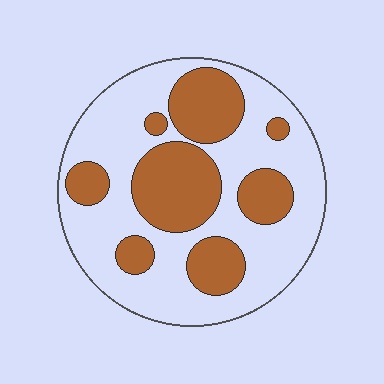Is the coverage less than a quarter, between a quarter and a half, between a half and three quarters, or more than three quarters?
Between a quarter and a half.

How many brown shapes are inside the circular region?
8.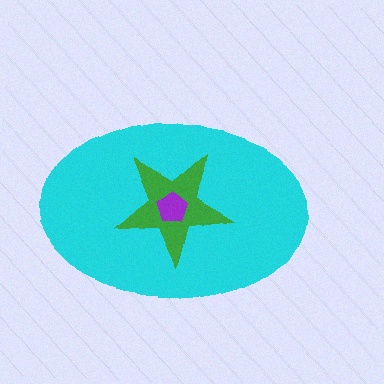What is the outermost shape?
The cyan ellipse.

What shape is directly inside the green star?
The purple pentagon.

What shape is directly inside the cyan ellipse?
The green star.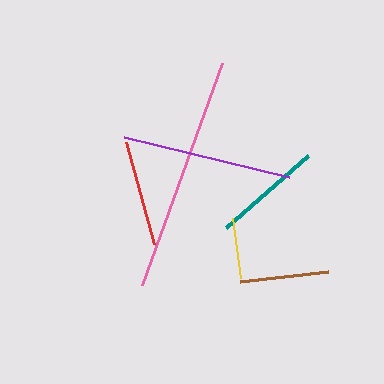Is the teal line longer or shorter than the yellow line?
The teal line is longer than the yellow line.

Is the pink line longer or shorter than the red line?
The pink line is longer than the red line.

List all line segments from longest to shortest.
From longest to shortest: pink, purple, teal, red, brown, yellow.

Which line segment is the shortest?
The yellow line is the shortest at approximately 61 pixels.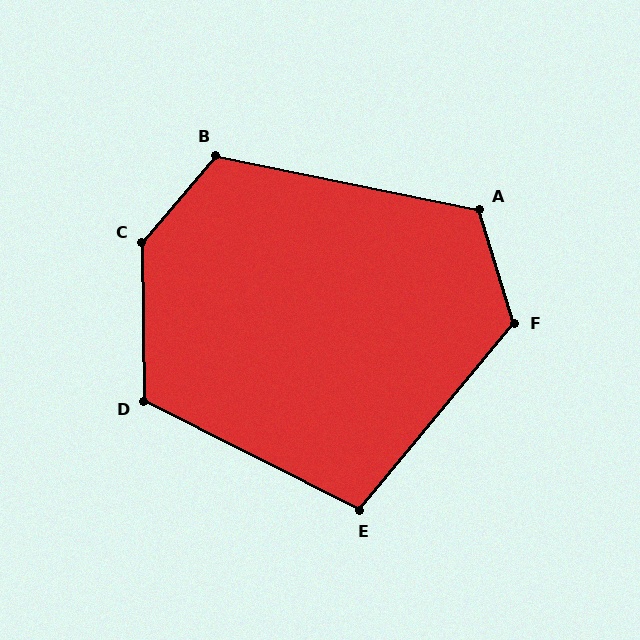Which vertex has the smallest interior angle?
E, at approximately 103 degrees.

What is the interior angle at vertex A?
Approximately 118 degrees (obtuse).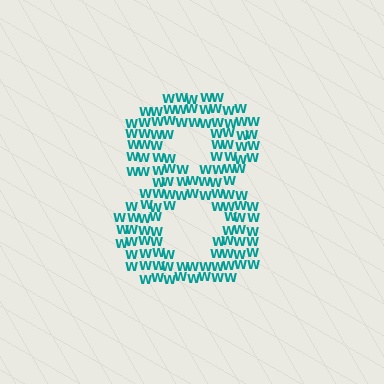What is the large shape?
The large shape is the digit 8.